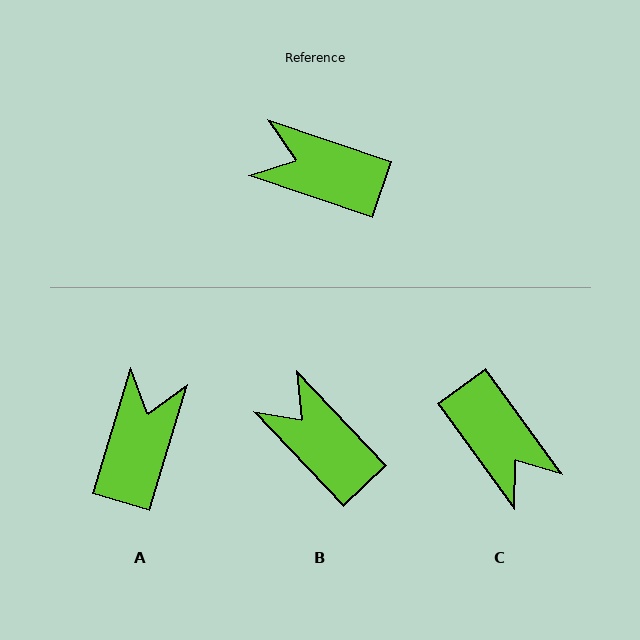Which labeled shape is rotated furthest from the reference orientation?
C, about 145 degrees away.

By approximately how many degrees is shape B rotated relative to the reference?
Approximately 28 degrees clockwise.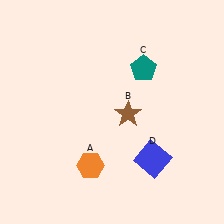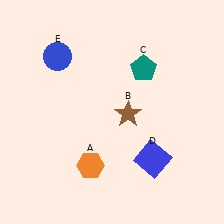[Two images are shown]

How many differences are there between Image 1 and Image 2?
There is 1 difference between the two images.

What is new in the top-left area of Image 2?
A blue circle (E) was added in the top-left area of Image 2.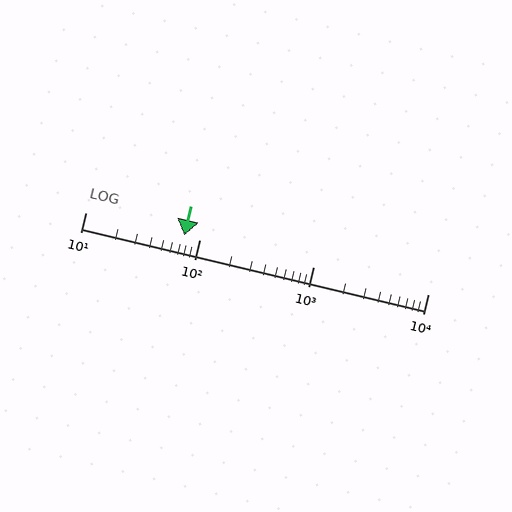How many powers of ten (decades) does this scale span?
The scale spans 3 decades, from 10 to 10000.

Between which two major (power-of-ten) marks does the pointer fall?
The pointer is between 10 and 100.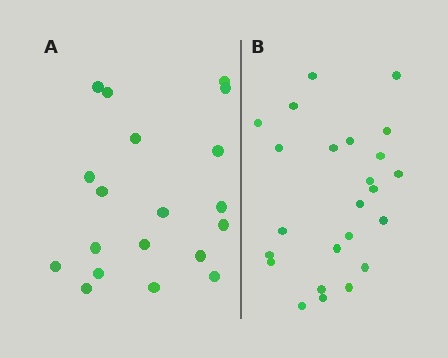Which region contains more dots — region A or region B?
Region B (the right region) has more dots.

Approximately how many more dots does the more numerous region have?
Region B has about 5 more dots than region A.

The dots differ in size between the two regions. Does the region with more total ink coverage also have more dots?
No. Region A has more total ink coverage because its dots are larger, but region B actually contains more individual dots. Total area can be misleading — the number of items is what matters here.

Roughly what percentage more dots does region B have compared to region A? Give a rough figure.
About 25% more.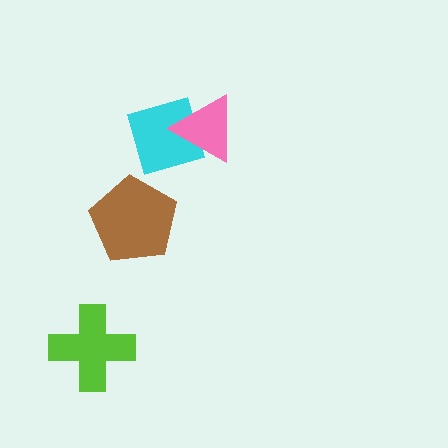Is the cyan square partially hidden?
Yes, it is partially covered by another shape.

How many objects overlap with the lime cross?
0 objects overlap with the lime cross.